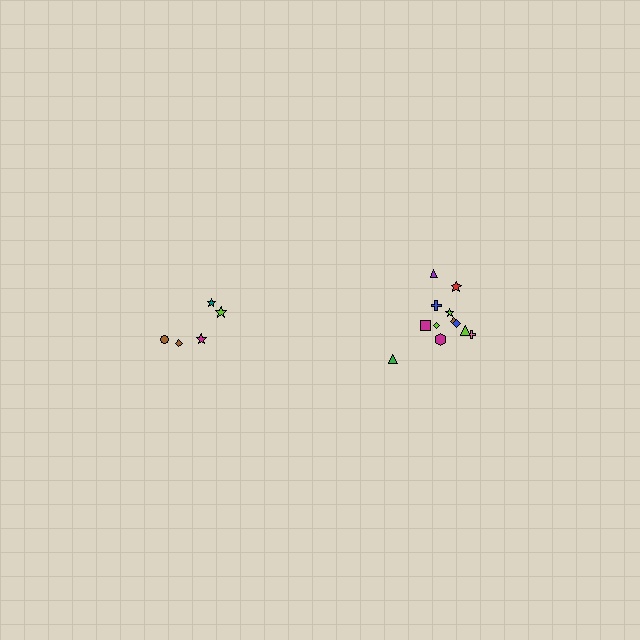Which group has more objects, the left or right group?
The right group.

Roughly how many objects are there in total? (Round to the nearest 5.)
Roughly 15 objects in total.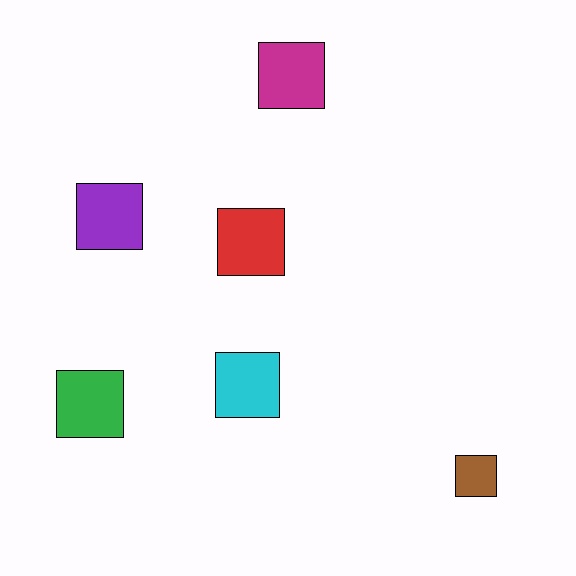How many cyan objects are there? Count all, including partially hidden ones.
There is 1 cyan object.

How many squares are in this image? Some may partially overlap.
There are 6 squares.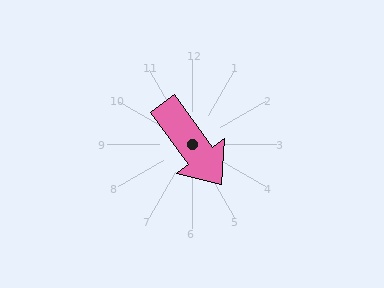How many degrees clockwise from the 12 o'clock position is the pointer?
Approximately 144 degrees.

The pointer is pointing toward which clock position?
Roughly 5 o'clock.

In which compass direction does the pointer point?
Southeast.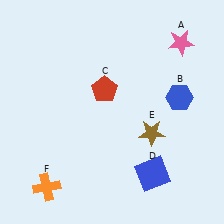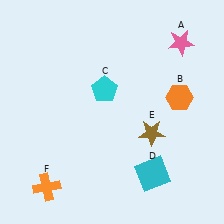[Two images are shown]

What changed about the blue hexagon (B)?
In Image 1, B is blue. In Image 2, it changed to orange.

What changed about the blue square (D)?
In Image 1, D is blue. In Image 2, it changed to cyan.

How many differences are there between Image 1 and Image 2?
There are 3 differences between the two images.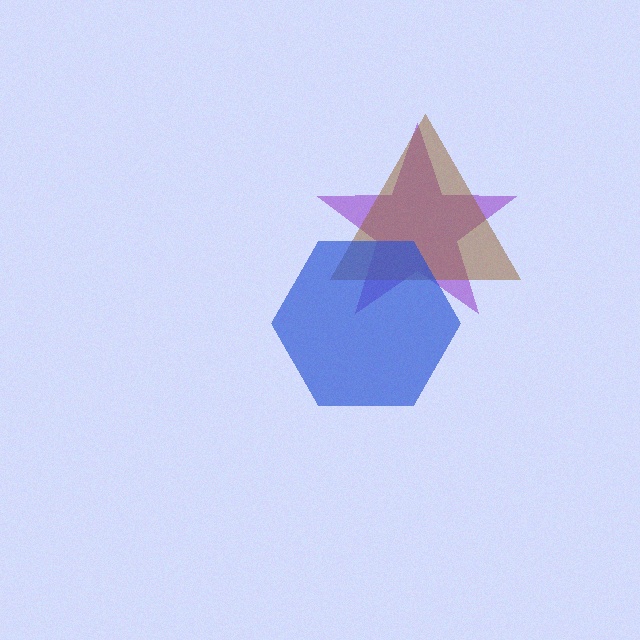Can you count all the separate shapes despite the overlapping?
Yes, there are 3 separate shapes.